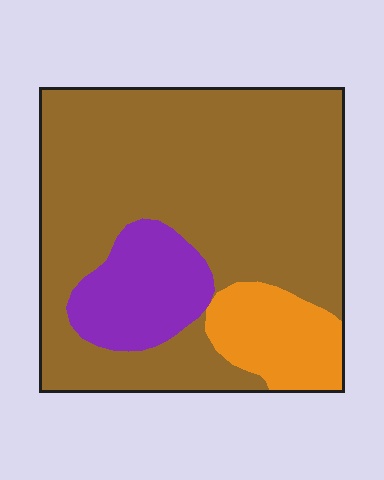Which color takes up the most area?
Brown, at roughly 75%.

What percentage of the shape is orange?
Orange takes up about one eighth (1/8) of the shape.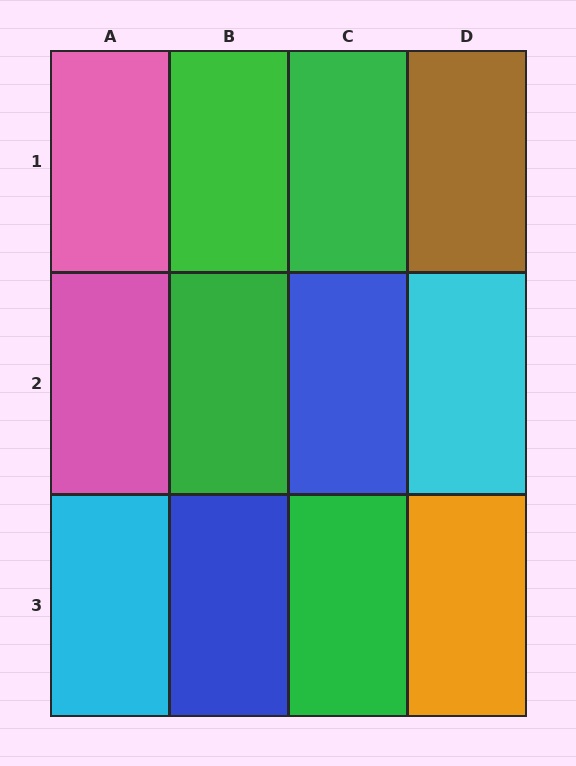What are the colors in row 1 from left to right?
Pink, green, green, brown.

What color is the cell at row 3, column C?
Green.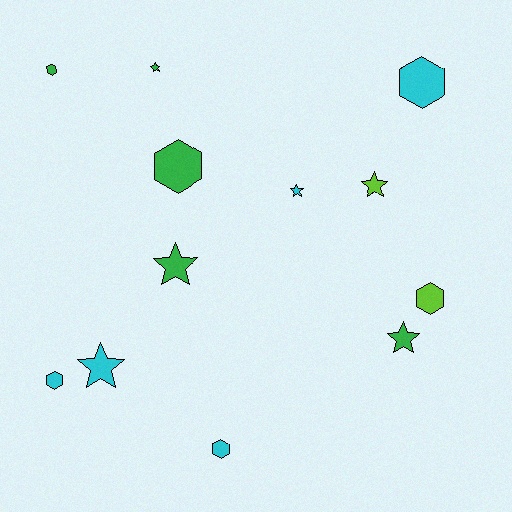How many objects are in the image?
There are 12 objects.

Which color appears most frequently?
Green, with 5 objects.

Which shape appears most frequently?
Star, with 6 objects.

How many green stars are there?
There are 3 green stars.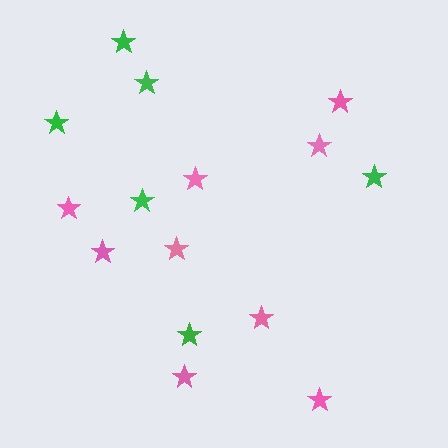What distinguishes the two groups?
There are 2 groups: one group of pink stars (9) and one group of green stars (6).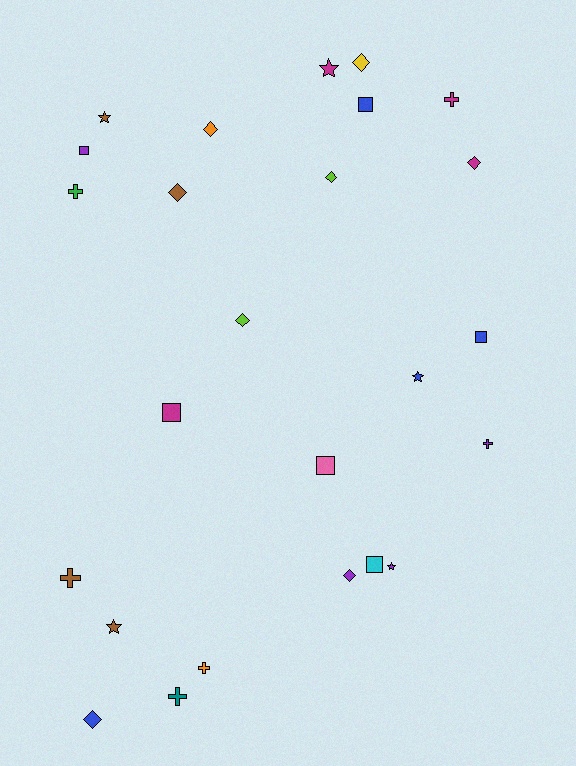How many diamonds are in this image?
There are 8 diamonds.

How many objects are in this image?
There are 25 objects.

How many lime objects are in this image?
There are 2 lime objects.